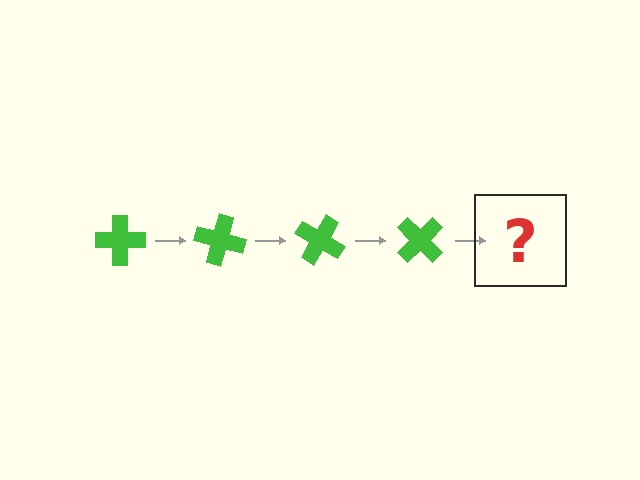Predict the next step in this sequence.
The next step is a green cross rotated 60 degrees.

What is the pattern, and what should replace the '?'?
The pattern is that the cross rotates 15 degrees each step. The '?' should be a green cross rotated 60 degrees.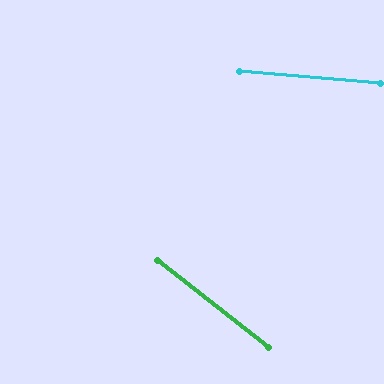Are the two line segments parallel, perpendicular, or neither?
Neither parallel nor perpendicular — they differ by about 33°.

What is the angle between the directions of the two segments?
Approximately 33 degrees.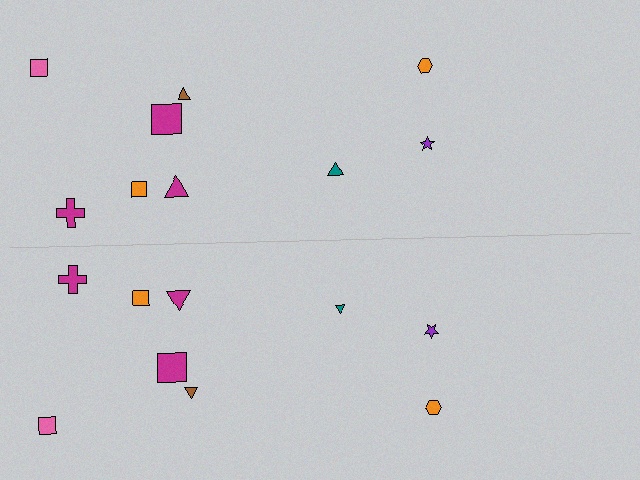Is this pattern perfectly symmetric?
No, the pattern is not perfectly symmetric. The teal triangle on the bottom side has a different size than its mirror counterpart.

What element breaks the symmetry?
The teal triangle on the bottom side has a different size than its mirror counterpart.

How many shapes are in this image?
There are 18 shapes in this image.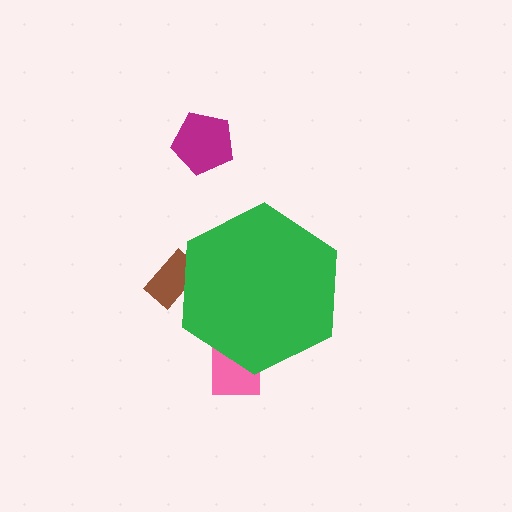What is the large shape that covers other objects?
A green hexagon.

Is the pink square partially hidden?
Yes, the pink square is partially hidden behind the green hexagon.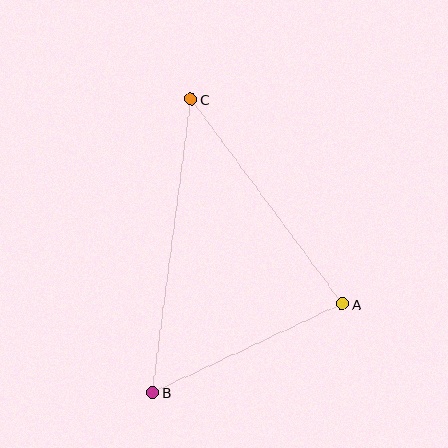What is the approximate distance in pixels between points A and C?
The distance between A and C is approximately 255 pixels.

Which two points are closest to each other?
Points A and B are closest to each other.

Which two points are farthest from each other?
Points B and C are farthest from each other.